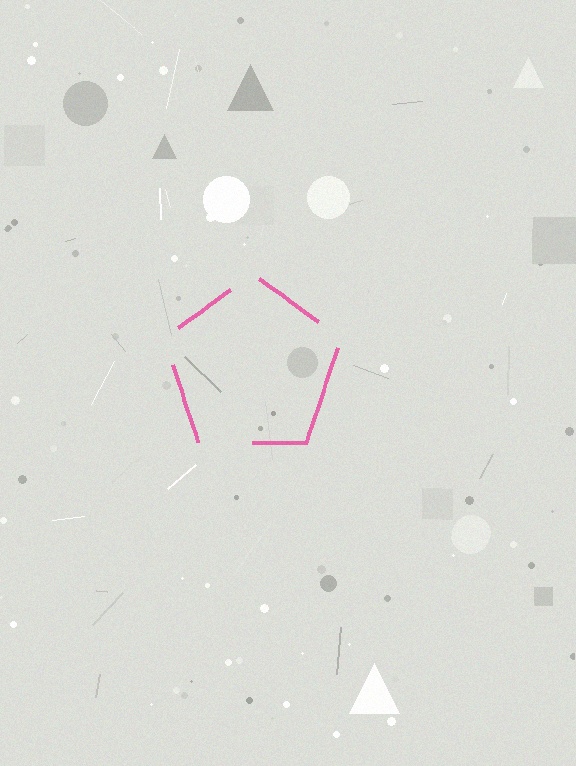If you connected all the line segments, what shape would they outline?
They would outline a pentagon.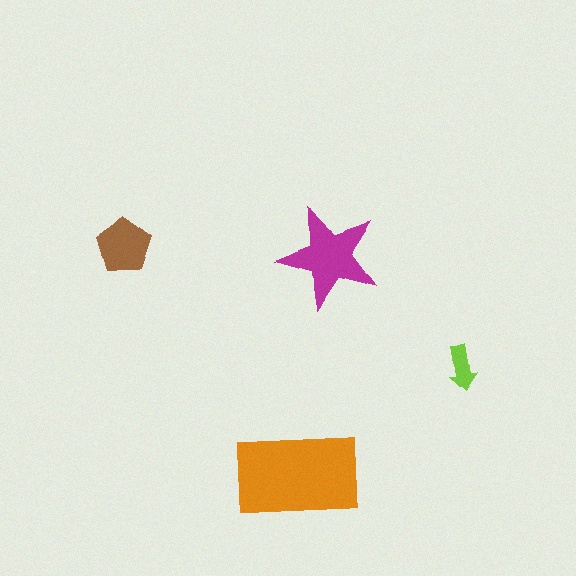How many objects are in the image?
There are 4 objects in the image.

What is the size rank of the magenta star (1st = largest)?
2nd.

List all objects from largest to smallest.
The orange rectangle, the magenta star, the brown pentagon, the lime arrow.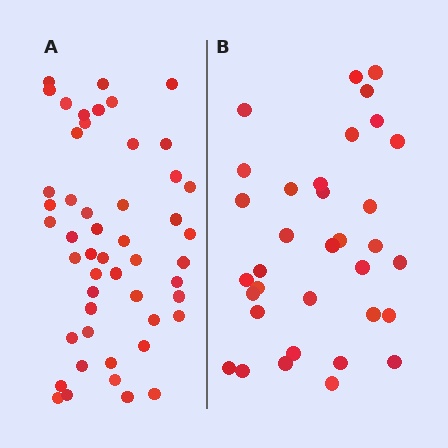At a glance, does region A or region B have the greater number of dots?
Region A (the left region) has more dots.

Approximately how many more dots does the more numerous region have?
Region A has approximately 15 more dots than region B.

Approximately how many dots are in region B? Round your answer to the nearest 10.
About 30 dots. (The exact count is 34, which rounds to 30.)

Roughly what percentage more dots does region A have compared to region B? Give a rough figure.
About 45% more.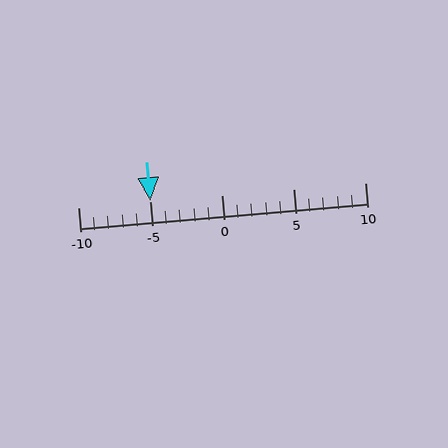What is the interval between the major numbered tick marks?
The major tick marks are spaced 5 units apart.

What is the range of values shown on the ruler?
The ruler shows values from -10 to 10.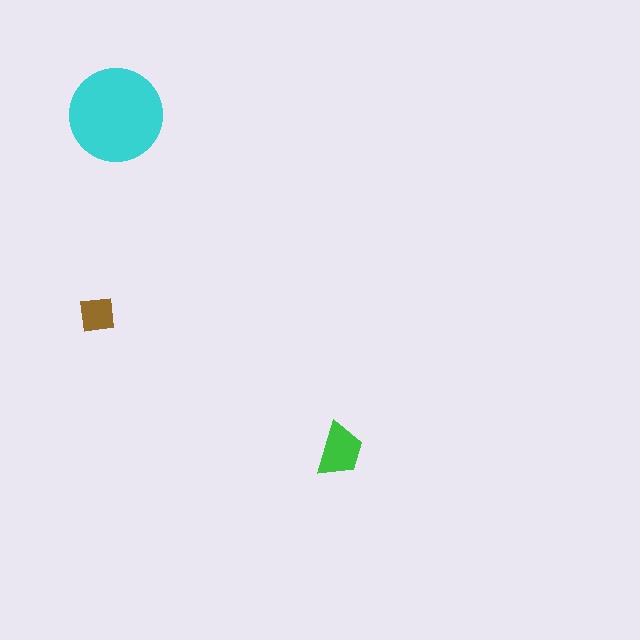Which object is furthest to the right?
The green trapezoid is rightmost.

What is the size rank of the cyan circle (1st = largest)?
1st.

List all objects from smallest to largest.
The brown square, the green trapezoid, the cyan circle.